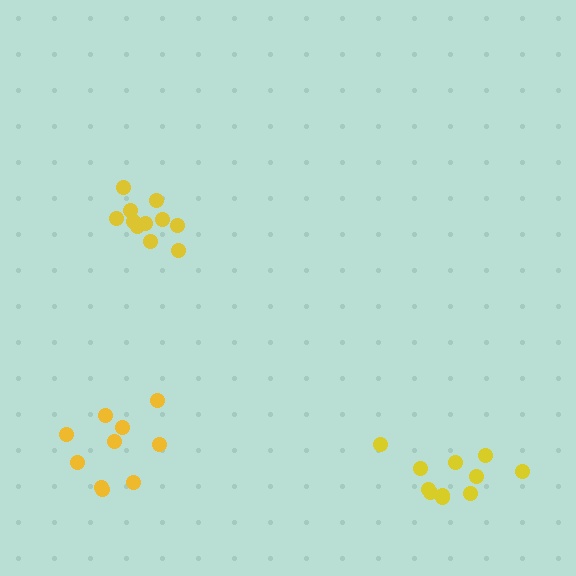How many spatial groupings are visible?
There are 3 spatial groupings.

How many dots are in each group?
Group 1: 11 dots, Group 2: 11 dots, Group 3: 10 dots (32 total).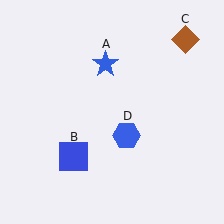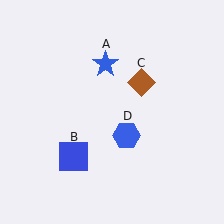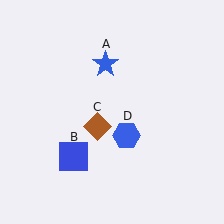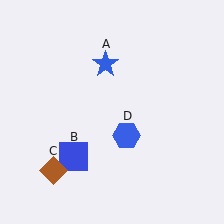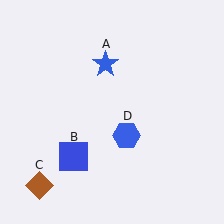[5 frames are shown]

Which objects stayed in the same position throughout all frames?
Blue star (object A) and blue square (object B) and blue hexagon (object D) remained stationary.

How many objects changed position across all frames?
1 object changed position: brown diamond (object C).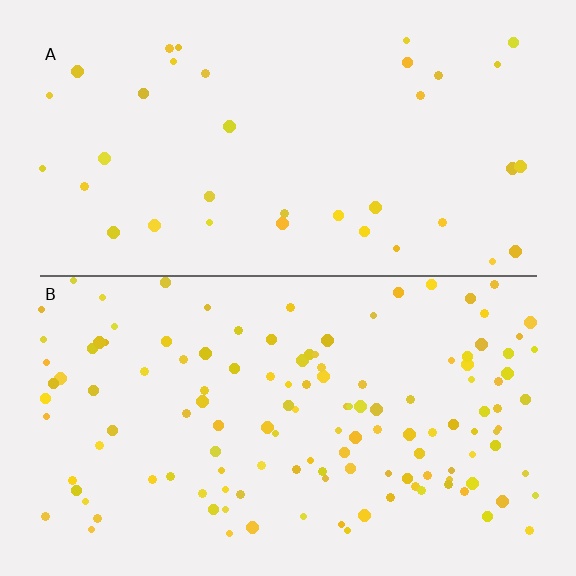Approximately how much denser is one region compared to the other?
Approximately 3.5× — region B over region A.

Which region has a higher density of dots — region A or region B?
B (the bottom).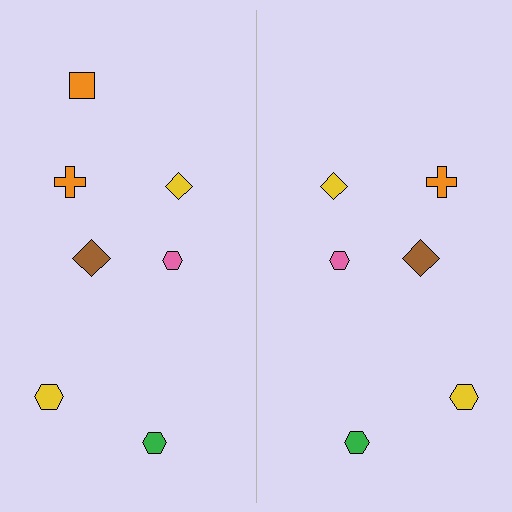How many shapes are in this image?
There are 13 shapes in this image.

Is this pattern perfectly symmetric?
No, the pattern is not perfectly symmetric. A orange square is missing from the right side.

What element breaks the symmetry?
A orange square is missing from the right side.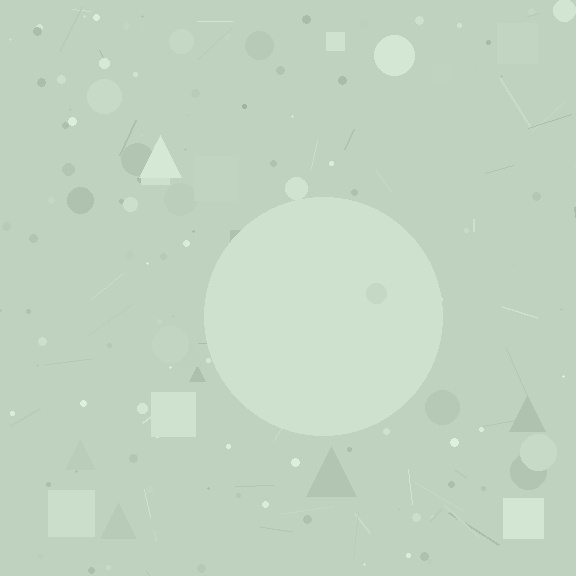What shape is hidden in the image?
A circle is hidden in the image.